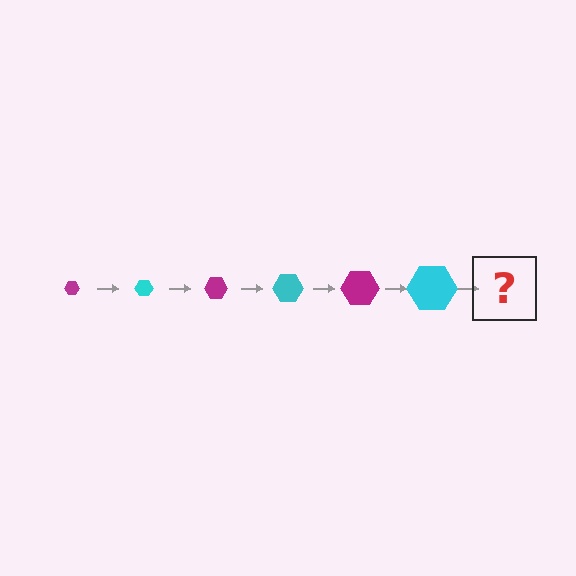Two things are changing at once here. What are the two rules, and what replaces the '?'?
The two rules are that the hexagon grows larger each step and the color cycles through magenta and cyan. The '?' should be a magenta hexagon, larger than the previous one.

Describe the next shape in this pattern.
It should be a magenta hexagon, larger than the previous one.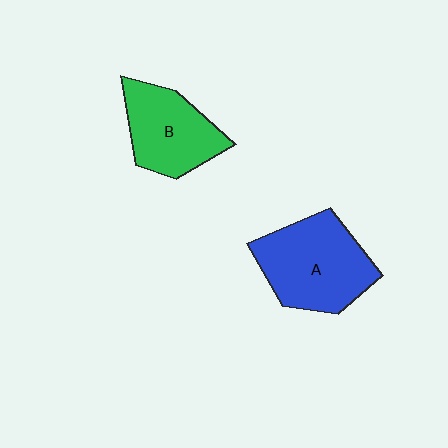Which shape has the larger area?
Shape A (blue).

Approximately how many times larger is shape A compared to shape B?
Approximately 1.3 times.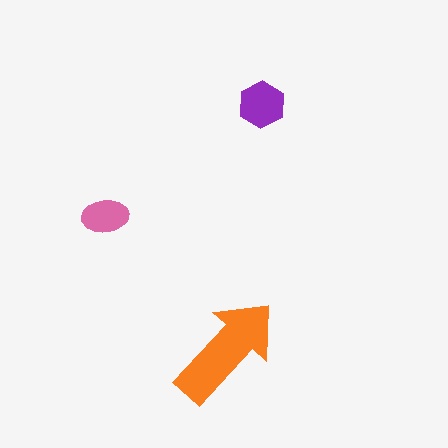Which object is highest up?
The purple hexagon is topmost.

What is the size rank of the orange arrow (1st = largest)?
1st.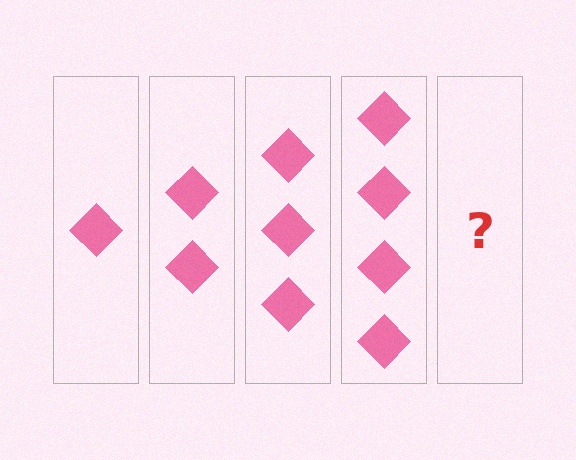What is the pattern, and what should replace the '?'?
The pattern is that each step adds one more diamond. The '?' should be 5 diamonds.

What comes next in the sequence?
The next element should be 5 diamonds.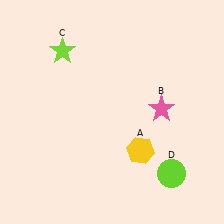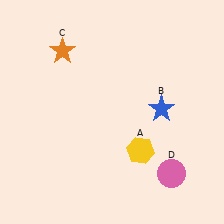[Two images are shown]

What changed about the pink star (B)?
In Image 1, B is pink. In Image 2, it changed to blue.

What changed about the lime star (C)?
In Image 1, C is lime. In Image 2, it changed to orange.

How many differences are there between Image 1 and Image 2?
There are 3 differences between the two images.